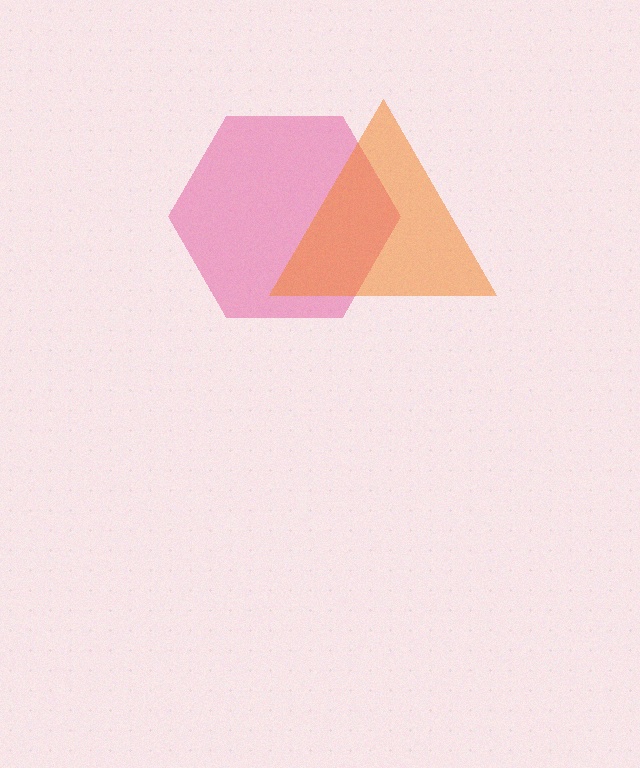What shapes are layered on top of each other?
The layered shapes are: a pink hexagon, an orange triangle.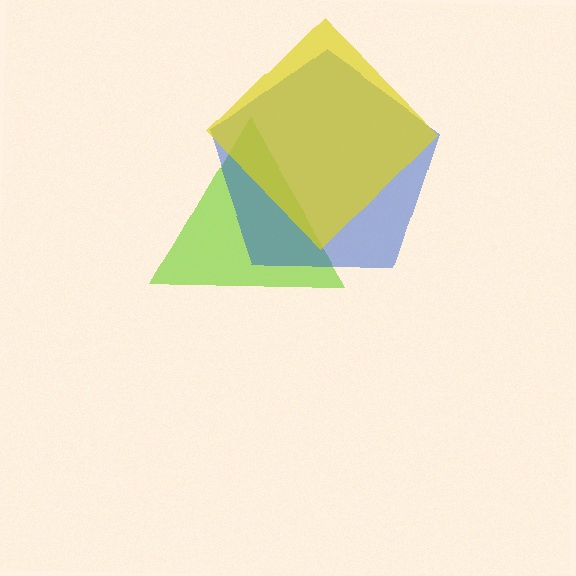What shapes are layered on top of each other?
The layered shapes are: a lime triangle, a blue pentagon, a yellow diamond.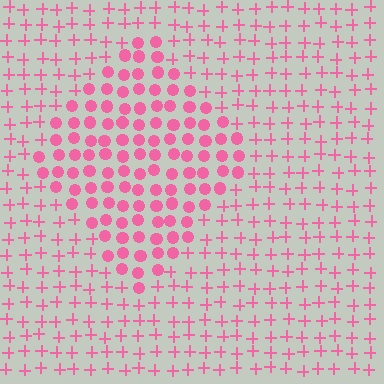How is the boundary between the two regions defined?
The boundary is defined by a change in element shape: circles inside vs. plus signs outside. All elements share the same color and spacing.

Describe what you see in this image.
The image is filled with small pink elements arranged in a uniform grid. A diamond-shaped region contains circles, while the surrounding area contains plus signs. The boundary is defined purely by the change in element shape.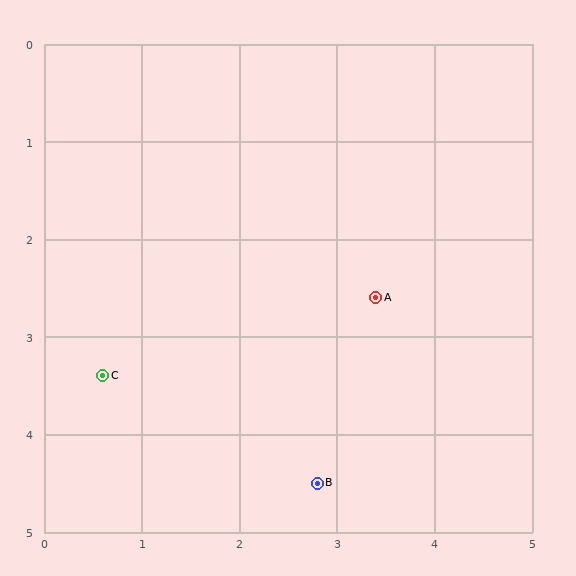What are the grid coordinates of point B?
Point B is at approximately (2.8, 4.5).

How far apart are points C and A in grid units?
Points C and A are about 2.9 grid units apart.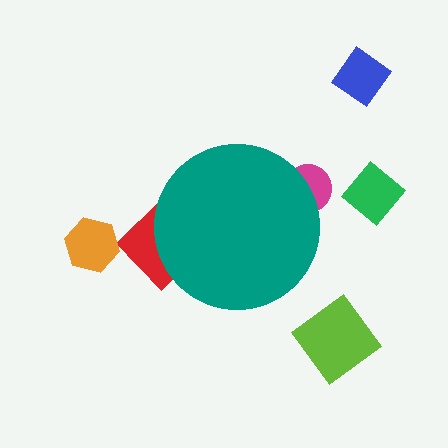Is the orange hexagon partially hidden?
No, the orange hexagon is fully visible.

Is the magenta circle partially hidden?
Yes, the magenta circle is partially hidden behind the teal circle.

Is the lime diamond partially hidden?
No, the lime diamond is fully visible.